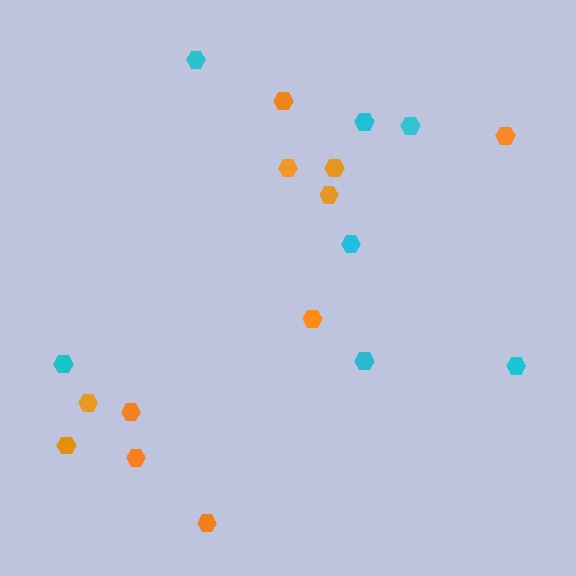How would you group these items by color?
There are 2 groups: one group of orange hexagons (11) and one group of cyan hexagons (7).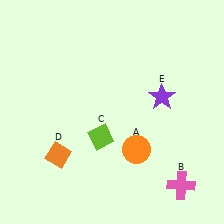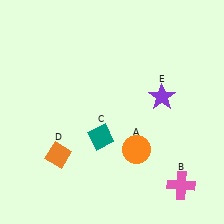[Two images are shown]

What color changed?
The diamond (C) changed from lime in Image 1 to teal in Image 2.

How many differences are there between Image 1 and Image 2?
There is 1 difference between the two images.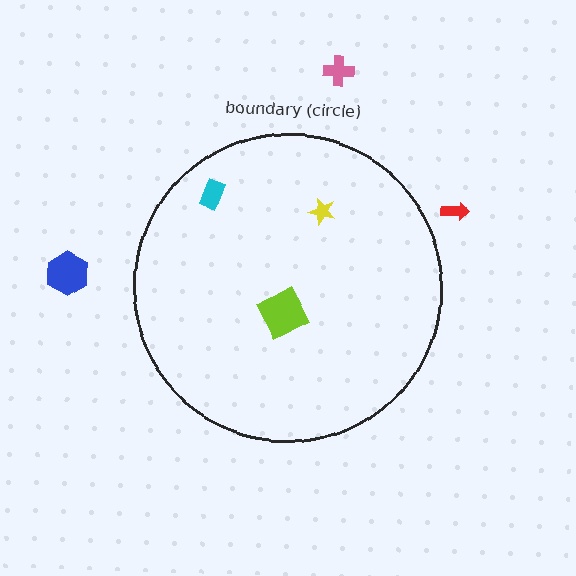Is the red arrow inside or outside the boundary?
Outside.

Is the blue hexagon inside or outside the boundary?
Outside.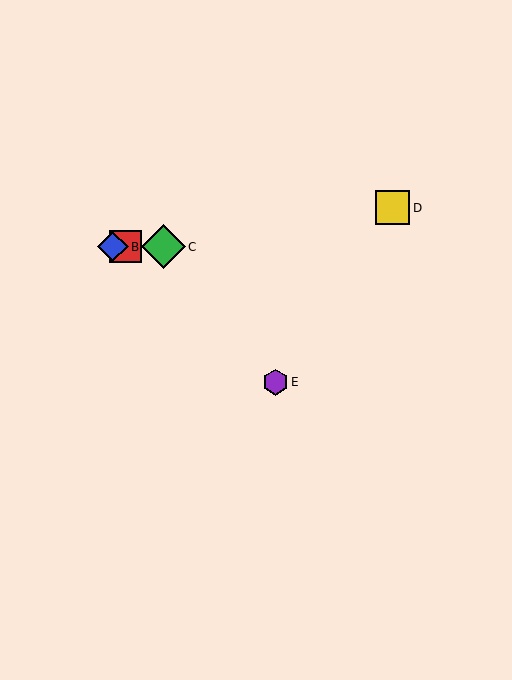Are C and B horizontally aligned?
Yes, both are at y≈247.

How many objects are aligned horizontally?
3 objects (A, B, C) are aligned horizontally.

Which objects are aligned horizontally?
Objects A, B, C are aligned horizontally.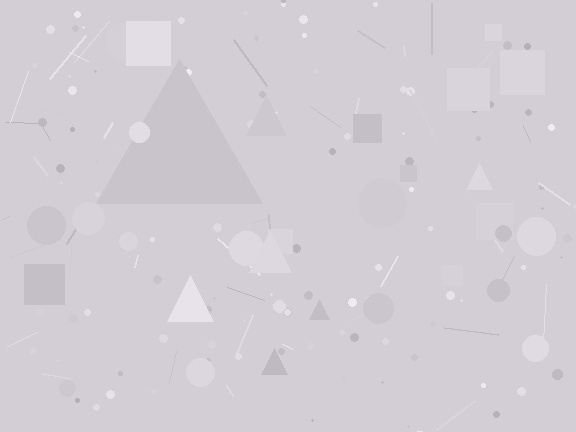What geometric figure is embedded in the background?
A triangle is embedded in the background.